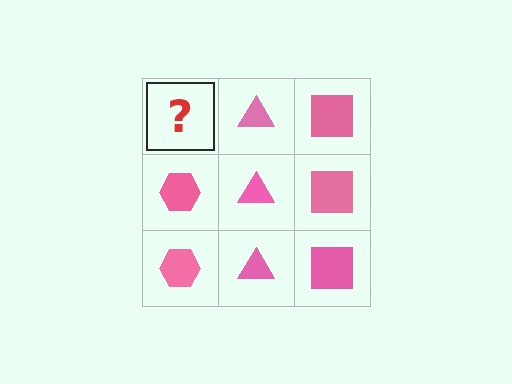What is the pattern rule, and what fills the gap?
The rule is that each column has a consistent shape. The gap should be filled with a pink hexagon.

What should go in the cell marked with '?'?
The missing cell should contain a pink hexagon.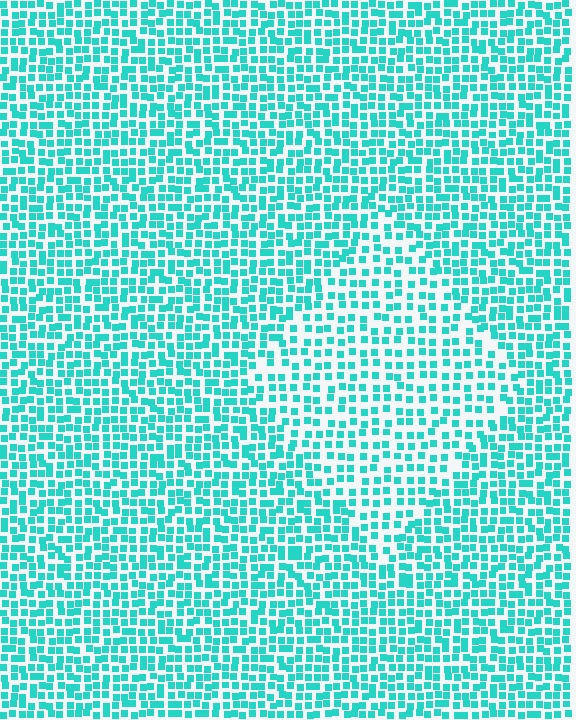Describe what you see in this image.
The image contains small cyan elements arranged at two different densities. A diamond-shaped region is visible where the elements are less densely packed than the surrounding area.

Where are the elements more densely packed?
The elements are more densely packed outside the diamond boundary.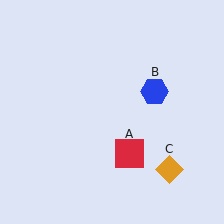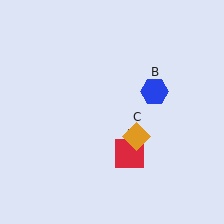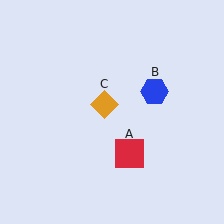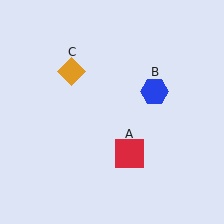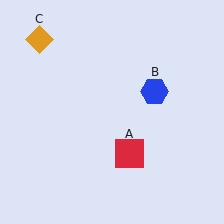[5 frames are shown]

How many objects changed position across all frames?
1 object changed position: orange diamond (object C).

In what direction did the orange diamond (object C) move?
The orange diamond (object C) moved up and to the left.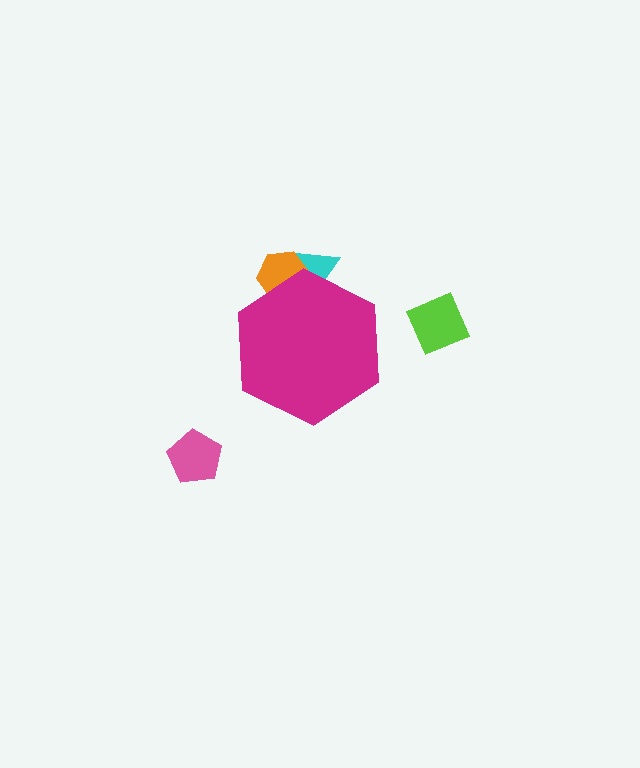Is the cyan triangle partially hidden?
Yes, the cyan triangle is partially hidden behind the magenta hexagon.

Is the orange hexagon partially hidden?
Yes, the orange hexagon is partially hidden behind the magenta hexagon.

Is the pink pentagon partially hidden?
No, the pink pentagon is fully visible.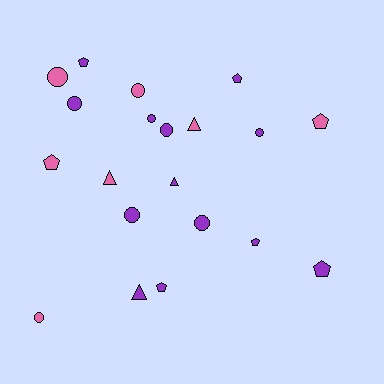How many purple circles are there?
There are 6 purple circles.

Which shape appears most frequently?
Circle, with 9 objects.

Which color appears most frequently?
Purple, with 13 objects.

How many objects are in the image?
There are 20 objects.